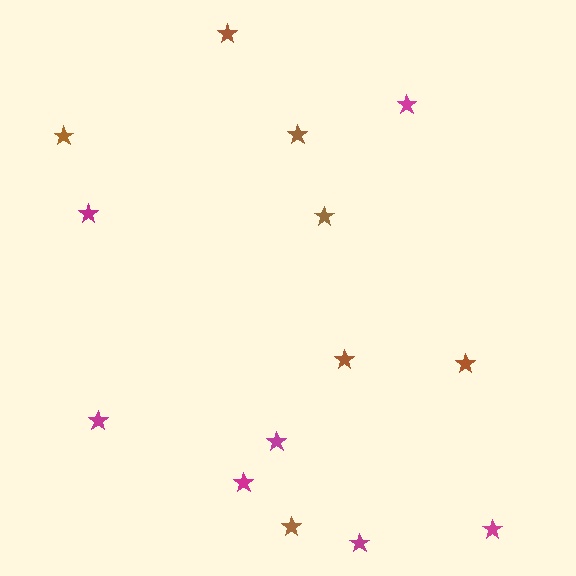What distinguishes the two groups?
There are 2 groups: one group of brown stars (7) and one group of magenta stars (7).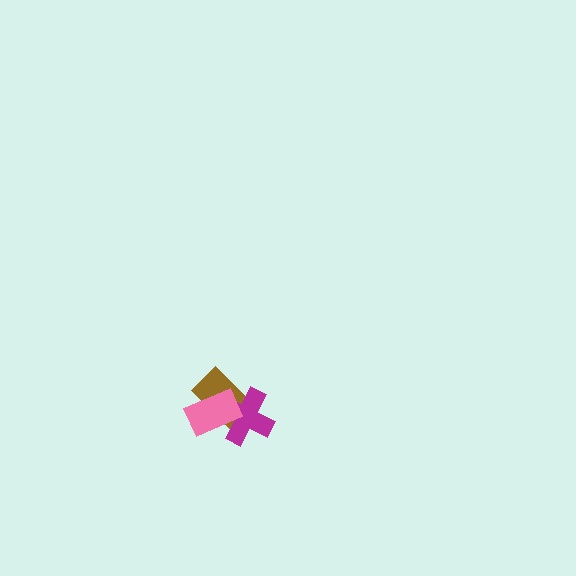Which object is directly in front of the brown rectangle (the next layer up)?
The magenta cross is directly in front of the brown rectangle.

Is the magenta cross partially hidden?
Yes, it is partially covered by another shape.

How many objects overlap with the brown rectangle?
2 objects overlap with the brown rectangle.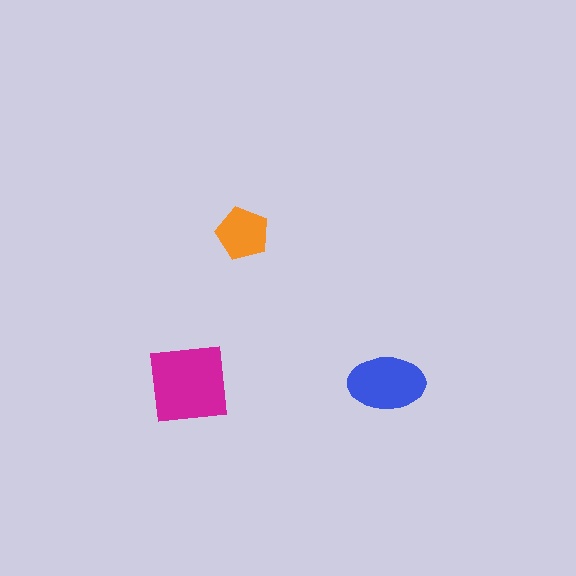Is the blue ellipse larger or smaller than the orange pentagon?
Larger.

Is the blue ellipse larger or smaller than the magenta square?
Smaller.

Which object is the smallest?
The orange pentagon.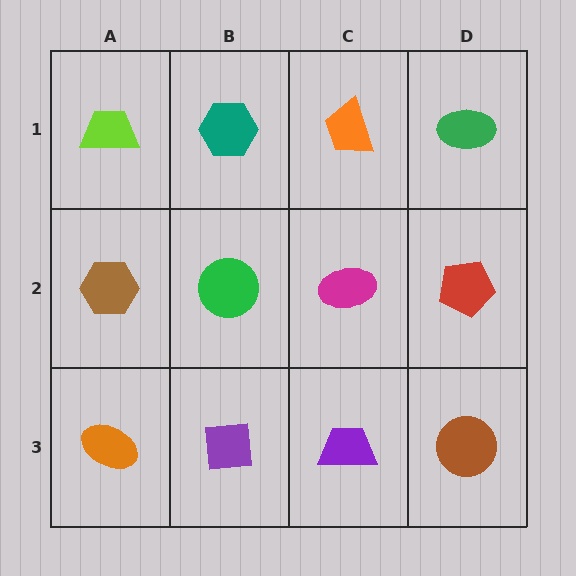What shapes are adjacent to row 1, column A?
A brown hexagon (row 2, column A), a teal hexagon (row 1, column B).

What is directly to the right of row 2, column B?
A magenta ellipse.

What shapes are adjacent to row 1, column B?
A green circle (row 2, column B), a lime trapezoid (row 1, column A), an orange trapezoid (row 1, column C).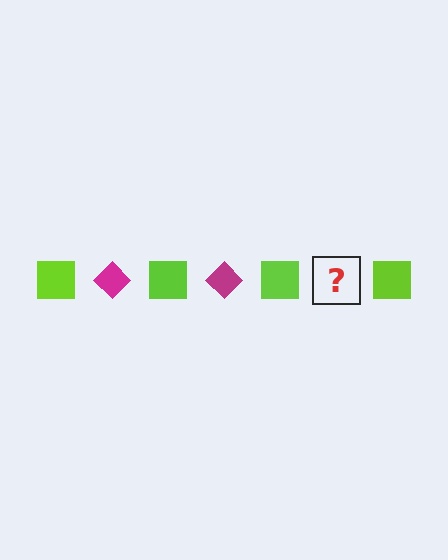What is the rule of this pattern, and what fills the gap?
The rule is that the pattern alternates between lime square and magenta diamond. The gap should be filled with a magenta diamond.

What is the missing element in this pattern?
The missing element is a magenta diamond.